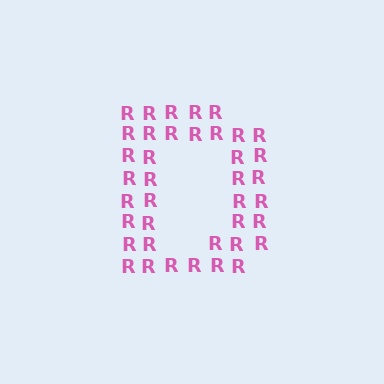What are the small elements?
The small elements are letter R's.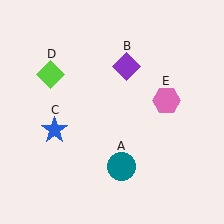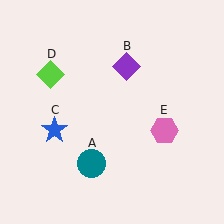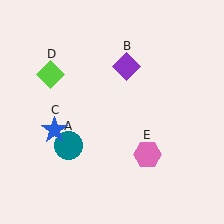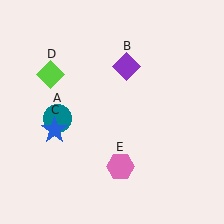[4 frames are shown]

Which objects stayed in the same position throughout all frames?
Purple diamond (object B) and blue star (object C) and lime diamond (object D) remained stationary.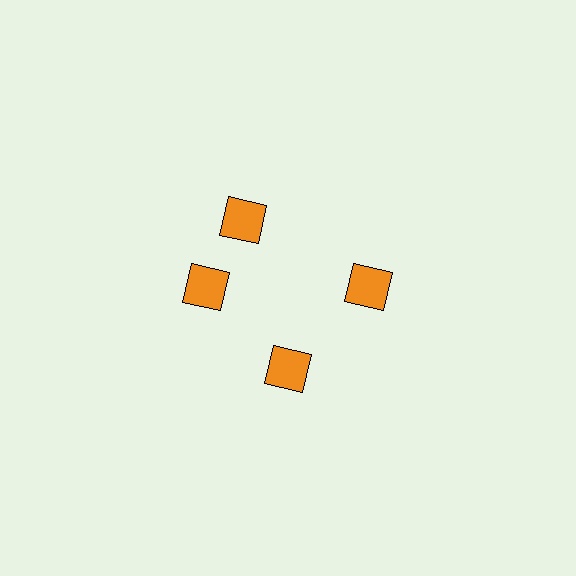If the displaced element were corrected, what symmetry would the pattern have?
It would have 4-fold rotational symmetry — the pattern would map onto itself every 90 degrees.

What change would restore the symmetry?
The symmetry would be restored by rotating it back into even spacing with its neighbors so that all 4 squares sit at equal angles and equal distance from the center.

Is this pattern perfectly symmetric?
No. The 4 orange squares are arranged in a ring, but one element near the 12 o'clock position is rotated out of alignment along the ring, breaking the 4-fold rotational symmetry.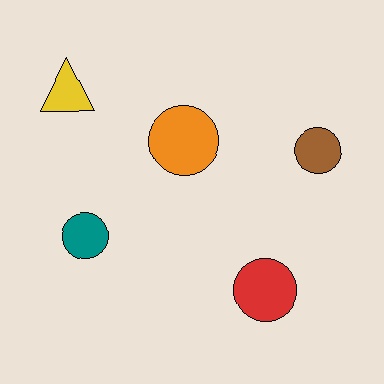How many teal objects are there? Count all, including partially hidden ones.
There is 1 teal object.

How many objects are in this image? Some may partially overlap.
There are 5 objects.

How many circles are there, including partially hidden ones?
There are 4 circles.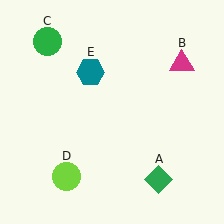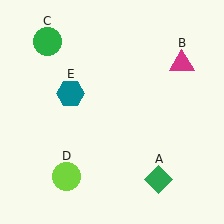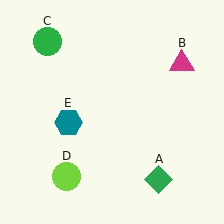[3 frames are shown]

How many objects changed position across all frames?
1 object changed position: teal hexagon (object E).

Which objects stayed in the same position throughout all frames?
Green diamond (object A) and magenta triangle (object B) and green circle (object C) and lime circle (object D) remained stationary.